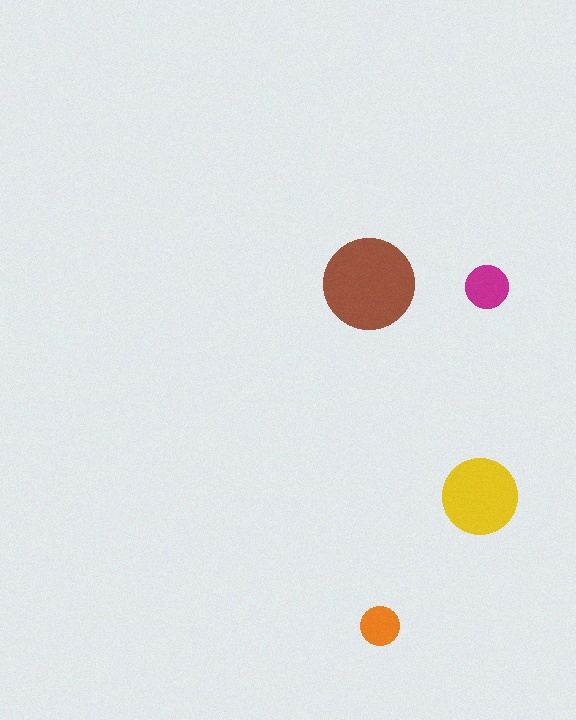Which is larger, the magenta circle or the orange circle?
The magenta one.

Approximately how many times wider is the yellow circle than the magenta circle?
About 2 times wider.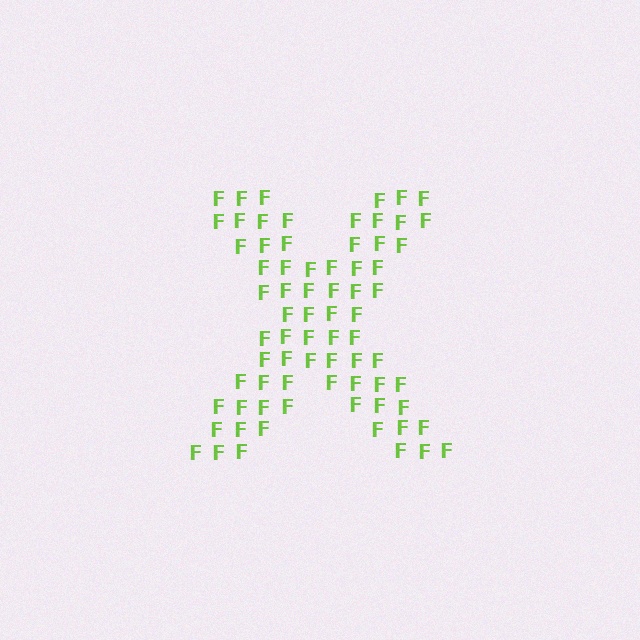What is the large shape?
The large shape is the letter X.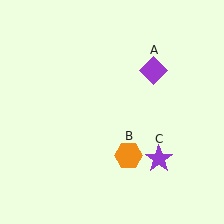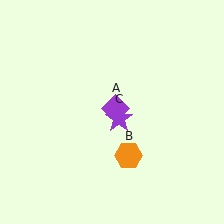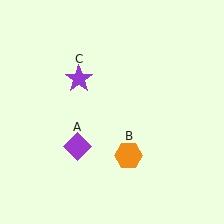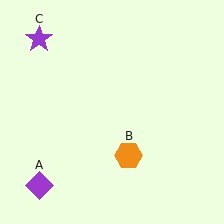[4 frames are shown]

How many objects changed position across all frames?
2 objects changed position: purple diamond (object A), purple star (object C).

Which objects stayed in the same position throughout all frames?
Orange hexagon (object B) remained stationary.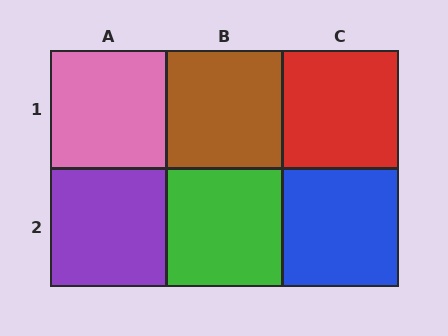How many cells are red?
1 cell is red.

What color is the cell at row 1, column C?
Red.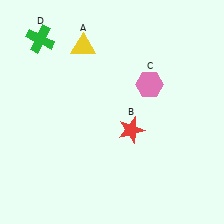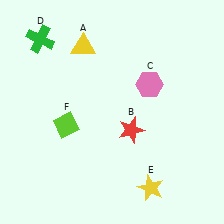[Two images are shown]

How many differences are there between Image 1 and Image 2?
There are 2 differences between the two images.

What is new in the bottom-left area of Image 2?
A lime diamond (F) was added in the bottom-left area of Image 2.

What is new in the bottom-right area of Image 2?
A yellow star (E) was added in the bottom-right area of Image 2.